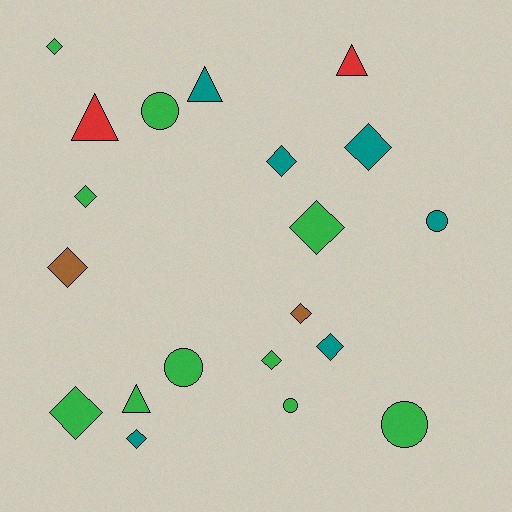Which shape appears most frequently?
Diamond, with 11 objects.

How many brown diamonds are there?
There are 2 brown diamonds.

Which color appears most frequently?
Green, with 10 objects.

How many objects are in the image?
There are 20 objects.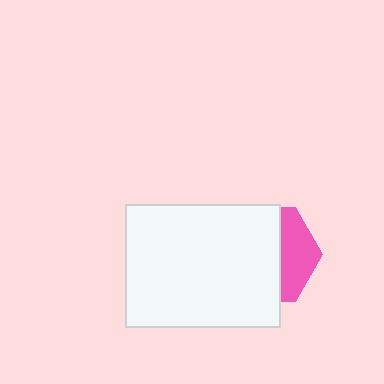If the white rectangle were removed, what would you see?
You would see the complete pink hexagon.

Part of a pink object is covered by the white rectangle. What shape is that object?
It is a hexagon.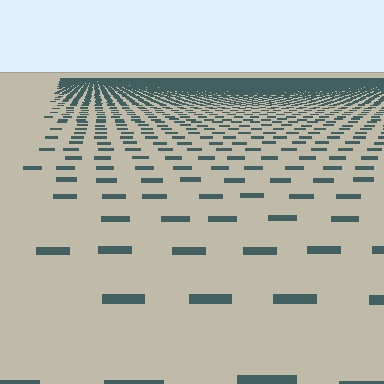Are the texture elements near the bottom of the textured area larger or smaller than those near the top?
Larger. Near the bottom, elements are closer to the viewer and appear at a bigger on-screen size.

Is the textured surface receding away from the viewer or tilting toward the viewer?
The surface is receding away from the viewer. Texture elements get smaller and denser toward the top.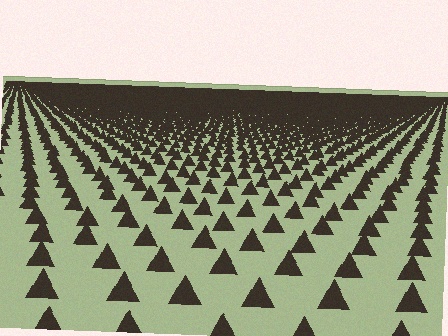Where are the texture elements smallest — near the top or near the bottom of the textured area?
Near the top.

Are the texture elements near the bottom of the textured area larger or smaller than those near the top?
Larger. Near the bottom, elements are closer to the viewer and appear at a bigger on-screen size.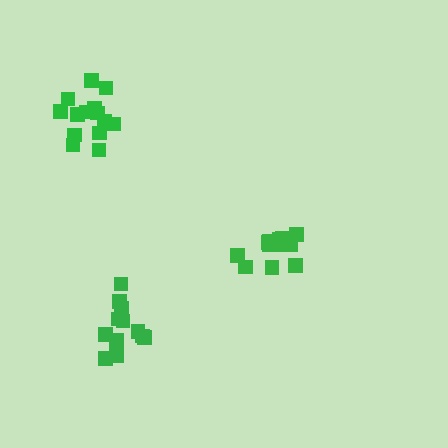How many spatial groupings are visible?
There are 3 spatial groupings.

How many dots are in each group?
Group 1: 14 dots, Group 2: 13 dots, Group 3: 12 dots (39 total).